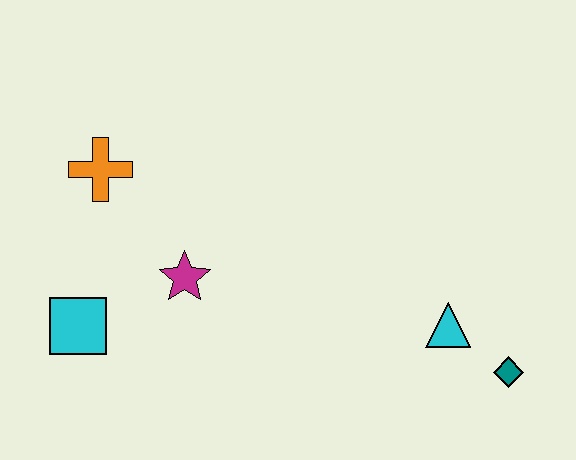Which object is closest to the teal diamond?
The cyan triangle is closest to the teal diamond.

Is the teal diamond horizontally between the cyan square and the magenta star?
No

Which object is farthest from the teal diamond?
The orange cross is farthest from the teal diamond.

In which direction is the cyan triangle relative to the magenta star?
The cyan triangle is to the right of the magenta star.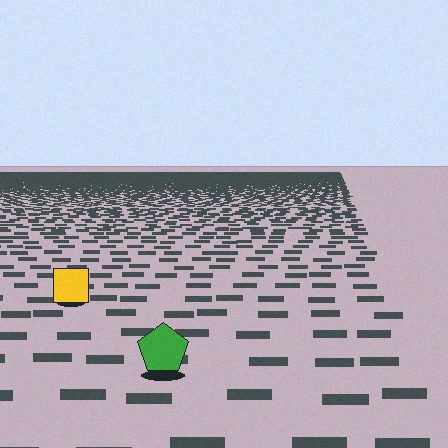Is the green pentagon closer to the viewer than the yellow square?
Yes. The green pentagon is closer — you can tell from the texture gradient: the ground texture is coarser near it.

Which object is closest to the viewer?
The green pentagon is closest. The texture marks near it are larger and more spread out.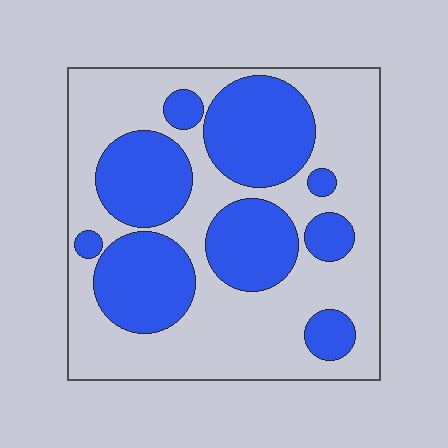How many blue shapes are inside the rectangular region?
9.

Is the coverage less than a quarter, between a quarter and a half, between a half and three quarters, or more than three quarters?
Between a quarter and a half.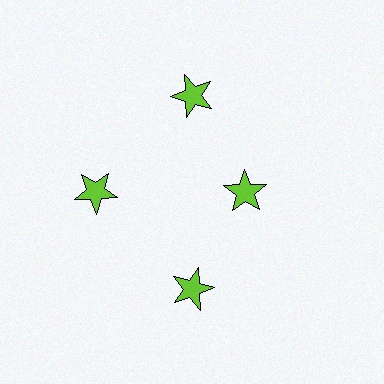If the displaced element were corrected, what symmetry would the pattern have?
It would have 4-fold rotational symmetry — the pattern would map onto itself every 90 degrees.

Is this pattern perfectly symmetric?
No. The 4 lime stars are arranged in a ring, but one element near the 3 o'clock position is pulled inward toward the center, breaking the 4-fold rotational symmetry.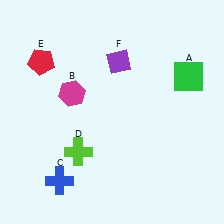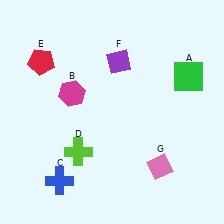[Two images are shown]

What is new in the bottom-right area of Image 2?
A pink diamond (G) was added in the bottom-right area of Image 2.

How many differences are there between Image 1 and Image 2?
There is 1 difference between the two images.